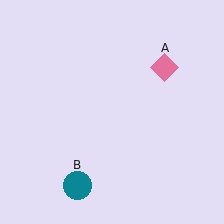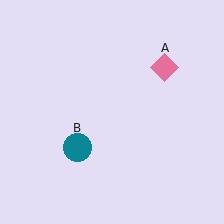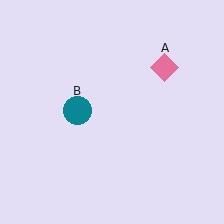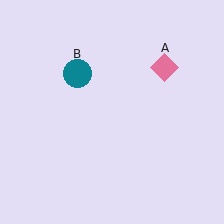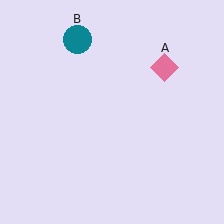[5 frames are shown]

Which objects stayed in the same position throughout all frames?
Pink diamond (object A) remained stationary.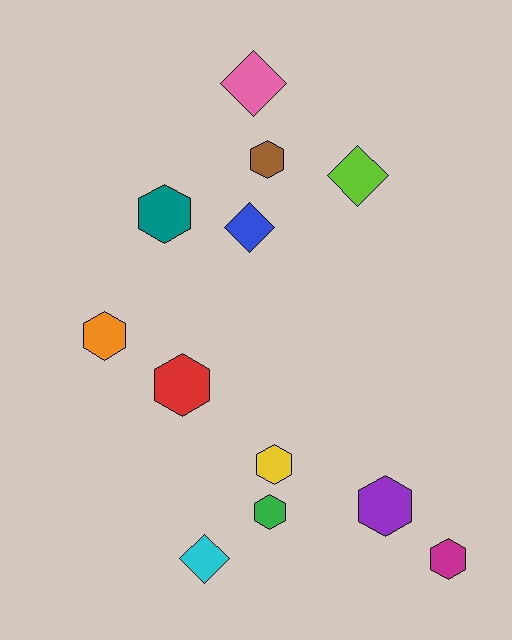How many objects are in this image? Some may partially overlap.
There are 12 objects.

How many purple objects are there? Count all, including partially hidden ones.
There is 1 purple object.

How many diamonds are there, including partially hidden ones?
There are 4 diamonds.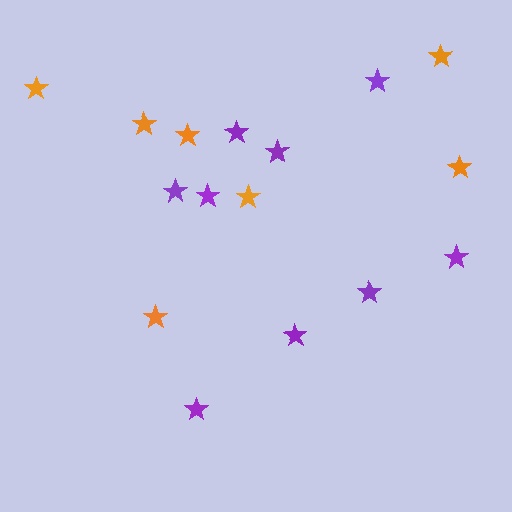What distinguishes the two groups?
There are 2 groups: one group of orange stars (7) and one group of purple stars (9).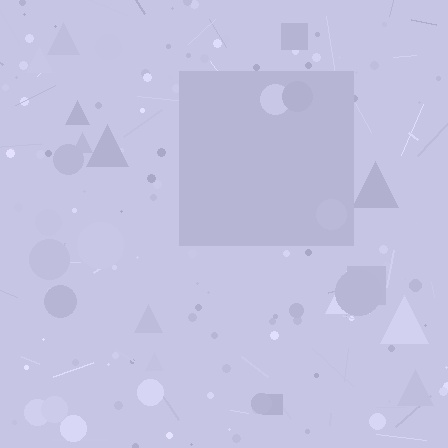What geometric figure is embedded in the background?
A square is embedded in the background.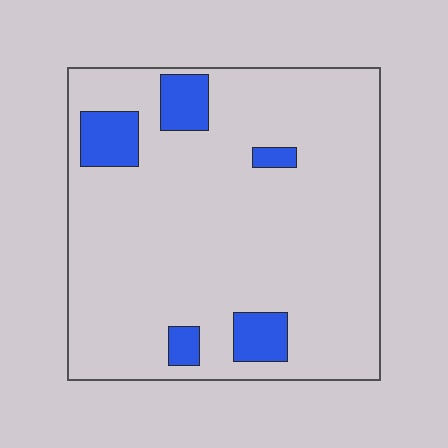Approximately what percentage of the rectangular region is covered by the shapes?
Approximately 10%.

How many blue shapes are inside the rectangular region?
5.